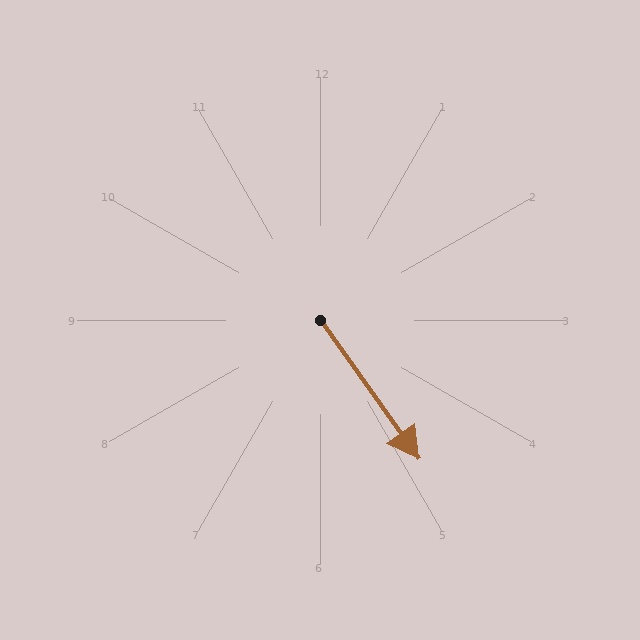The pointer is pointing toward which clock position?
Roughly 5 o'clock.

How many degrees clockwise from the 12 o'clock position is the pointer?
Approximately 145 degrees.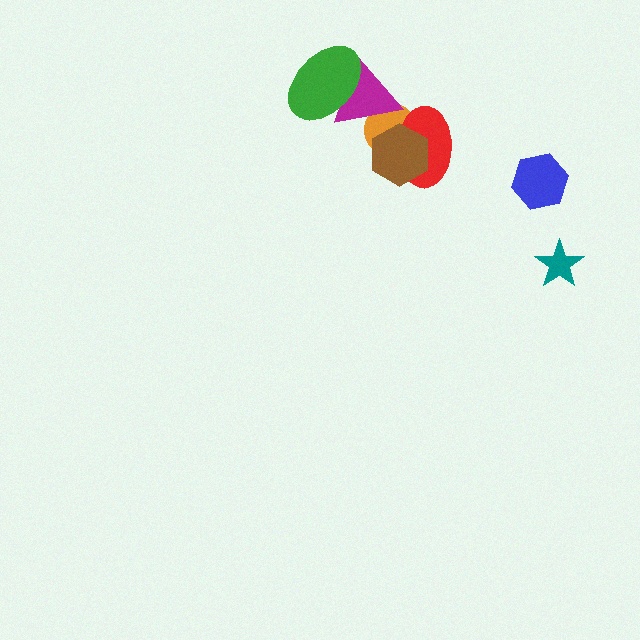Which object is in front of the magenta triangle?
The green ellipse is in front of the magenta triangle.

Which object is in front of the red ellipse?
The brown hexagon is in front of the red ellipse.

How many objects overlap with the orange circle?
3 objects overlap with the orange circle.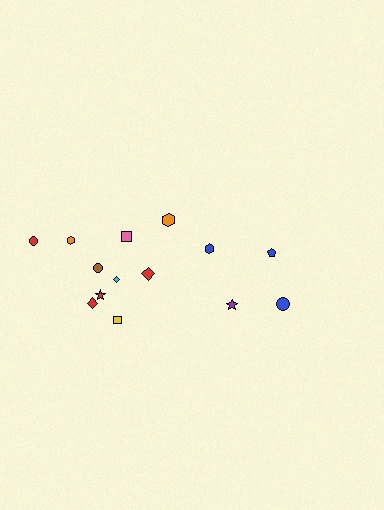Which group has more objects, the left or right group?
The left group.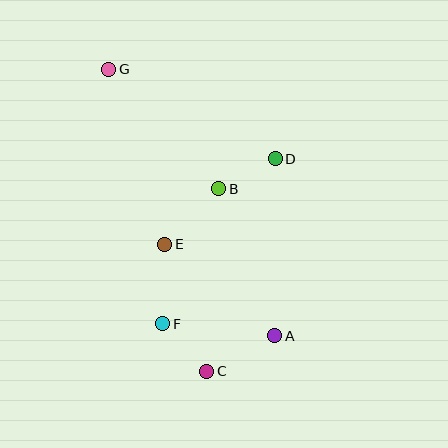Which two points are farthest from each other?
Points C and G are farthest from each other.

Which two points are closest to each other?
Points B and D are closest to each other.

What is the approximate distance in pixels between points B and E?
The distance between B and E is approximately 77 pixels.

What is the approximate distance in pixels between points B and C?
The distance between B and C is approximately 183 pixels.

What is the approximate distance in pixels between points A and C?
The distance between A and C is approximately 77 pixels.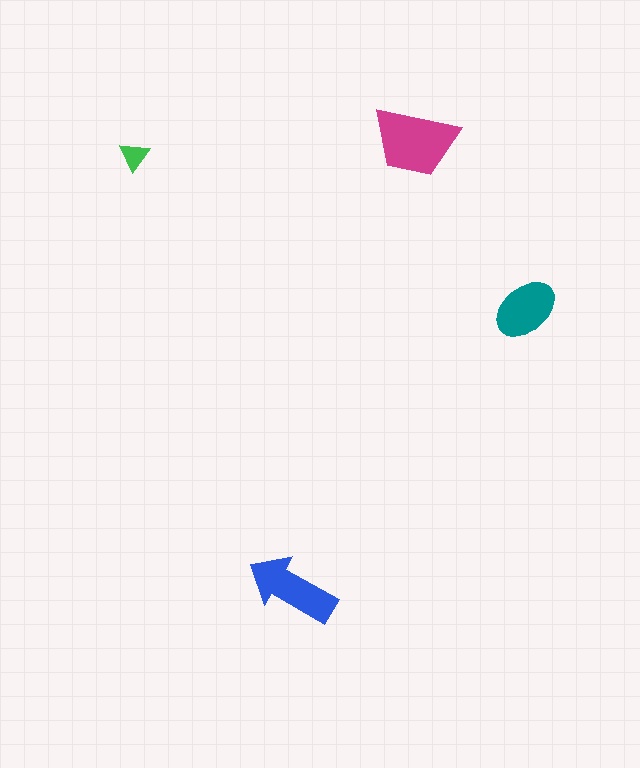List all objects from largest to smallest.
The magenta trapezoid, the blue arrow, the teal ellipse, the green triangle.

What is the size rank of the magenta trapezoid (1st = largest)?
1st.